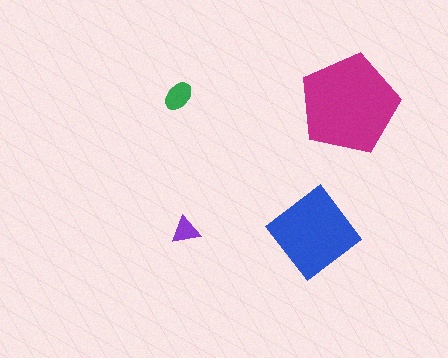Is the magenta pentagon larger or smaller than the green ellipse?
Larger.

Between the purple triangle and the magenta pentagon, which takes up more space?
The magenta pentagon.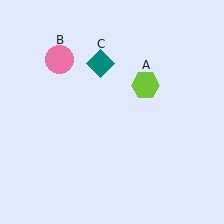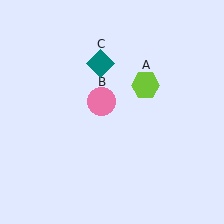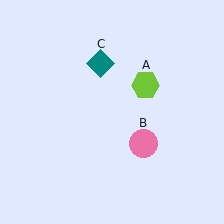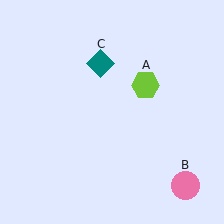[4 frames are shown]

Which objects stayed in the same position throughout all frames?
Lime hexagon (object A) and teal diamond (object C) remained stationary.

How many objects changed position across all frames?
1 object changed position: pink circle (object B).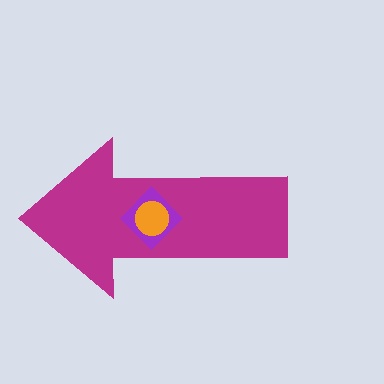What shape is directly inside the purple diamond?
The orange circle.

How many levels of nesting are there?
3.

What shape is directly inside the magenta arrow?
The purple diamond.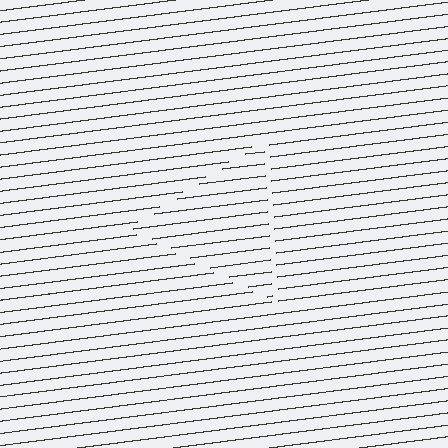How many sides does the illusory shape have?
3 sides — the line-ends trace a triangle.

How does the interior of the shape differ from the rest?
The interior of the shape contains the same grating, shifted by half a period — the contour is defined by the phase discontinuity where line-ends from the inner and outer gratings abut.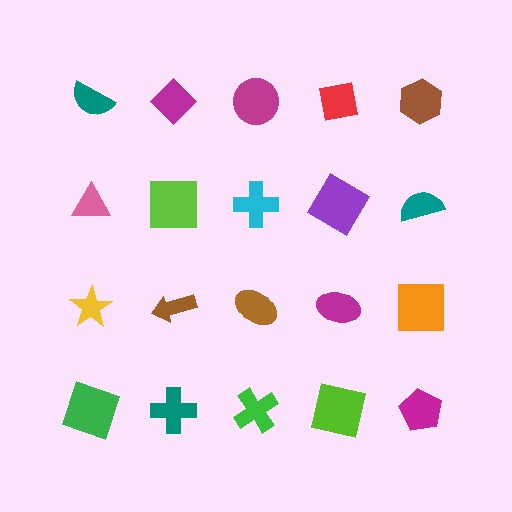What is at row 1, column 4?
A red square.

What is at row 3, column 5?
An orange square.